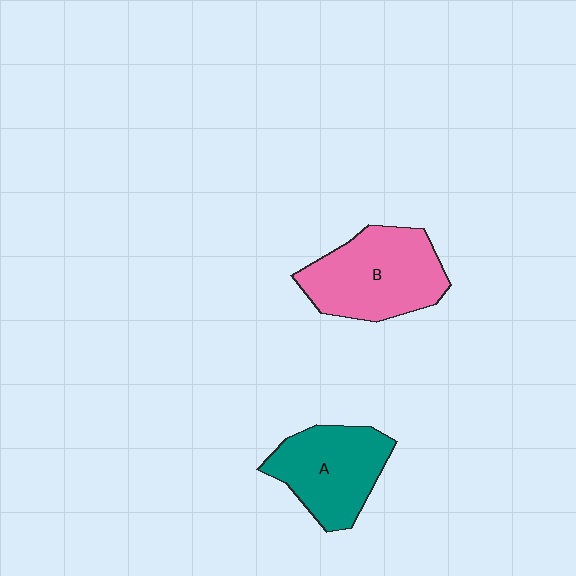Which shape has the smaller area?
Shape A (teal).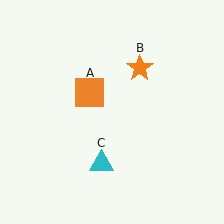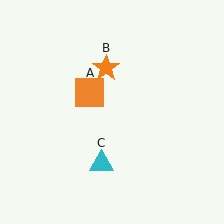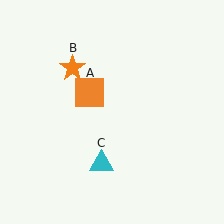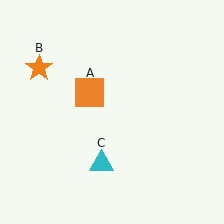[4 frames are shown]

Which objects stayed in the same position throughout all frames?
Orange square (object A) and cyan triangle (object C) remained stationary.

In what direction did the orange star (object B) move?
The orange star (object B) moved left.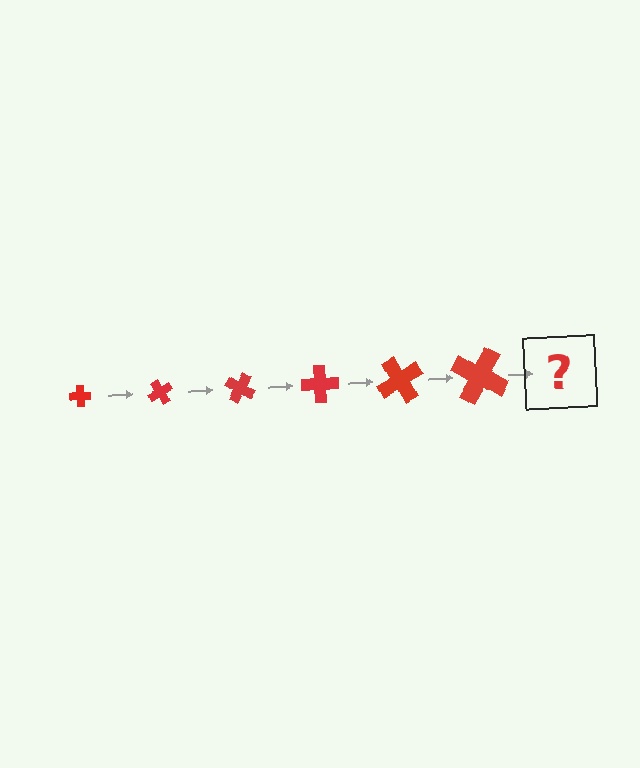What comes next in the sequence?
The next element should be a cross, larger than the previous one and rotated 360 degrees from the start.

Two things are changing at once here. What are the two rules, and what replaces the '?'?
The two rules are that the cross grows larger each step and it rotates 60 degrees each step. The '?' should be a cross, larger than the previous one and rotated 360 degrees from the start.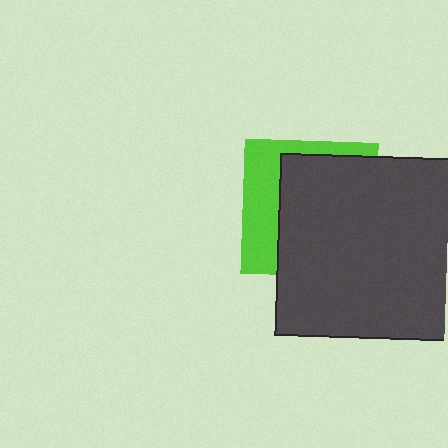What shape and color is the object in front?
The object in front is a dark gray square.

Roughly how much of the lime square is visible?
A small part of it is visible (roughly 34%).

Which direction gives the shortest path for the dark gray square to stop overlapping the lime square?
Moving right gives the shortest separation.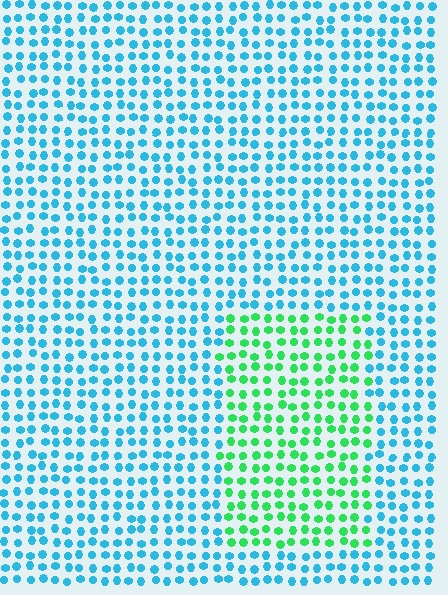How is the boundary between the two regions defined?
The boundary is defined purely by a slight shift in hue (about 59 degrees). Spacing, size, and orientation are identical on both sides.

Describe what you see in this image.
The image is filled with small cyan elements in a uniform arrangement. A rectangle-shaped region is visible where the elements are tinted to a slightly different hue, forming a subtle color boundary.